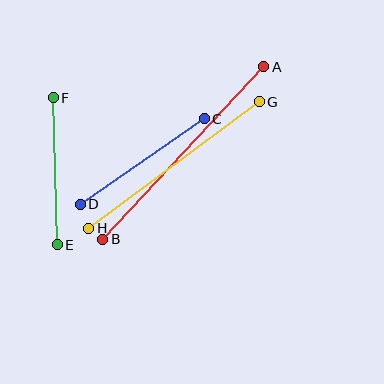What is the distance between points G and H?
The distance is approximately 212 pixels.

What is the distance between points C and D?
The distance is approximately 151 pixels.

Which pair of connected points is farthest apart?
Points A and B are farthest apart.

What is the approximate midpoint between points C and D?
The midpoint is at approximately (142, 162) pixels.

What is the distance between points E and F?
The distance is approximately 147 pixels.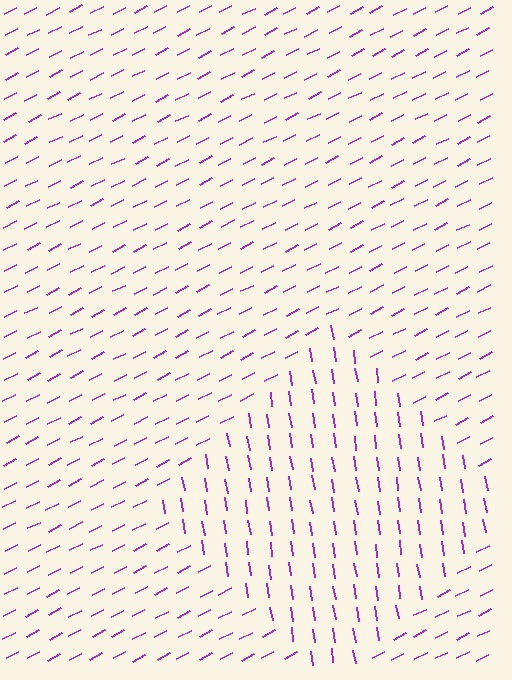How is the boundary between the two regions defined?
The boundary is defined purely by a change in line orientation (approximately 72 degrees difference). All lines are the same color and thickness.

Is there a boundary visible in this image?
Yes, there is a texture boundary formed by a change in line orientation.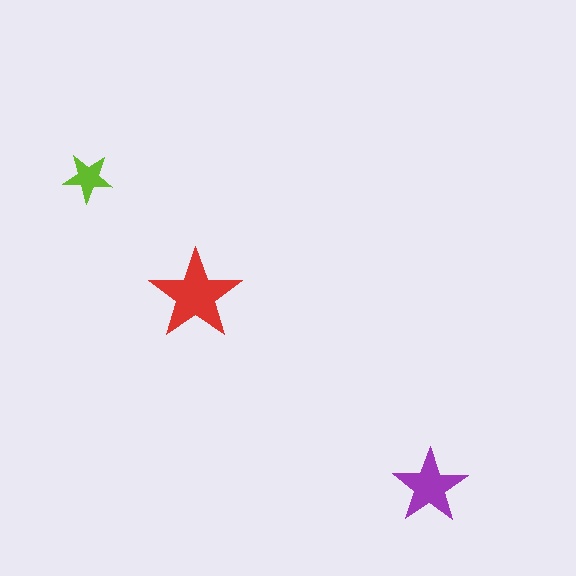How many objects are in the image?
There are 3 objects in the image.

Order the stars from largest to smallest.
the red one, the purple one, the lime one.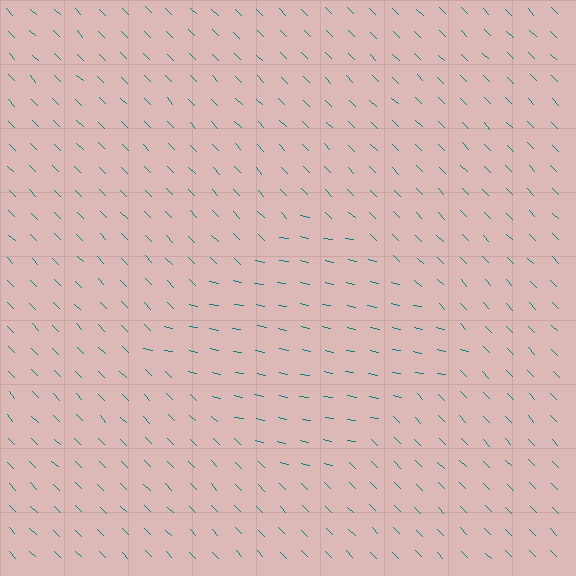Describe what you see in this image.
The image is filled with small teal line segments. A diamond region in the image has lines oriented differently from the surrounding lines, creating a visible texture boundary.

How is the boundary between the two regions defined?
The boundary is defined purely by a change in line orientation (approximately 34 degrees difference). All lines are the same color and thickness.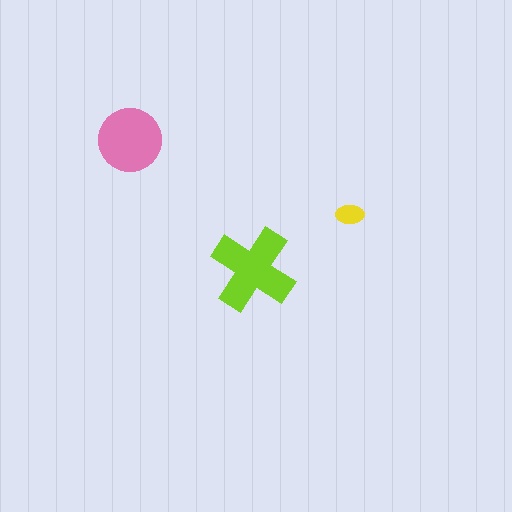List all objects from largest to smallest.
The lime cross, the pink circle, the yellow ellipse.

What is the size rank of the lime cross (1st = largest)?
1st.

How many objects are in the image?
There are 3 objects in the image.